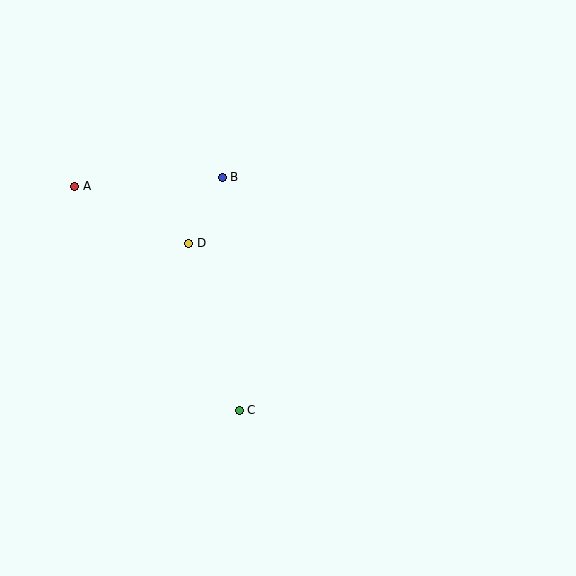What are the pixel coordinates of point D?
Point D is at (189, 243).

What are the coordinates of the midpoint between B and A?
The midpoint between B and A is at (148, 182).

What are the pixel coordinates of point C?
Point C is at (239, 410).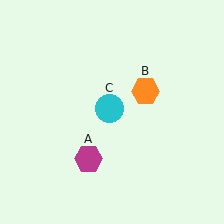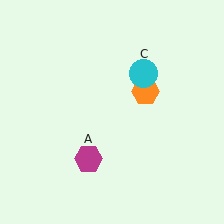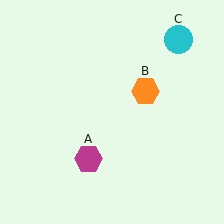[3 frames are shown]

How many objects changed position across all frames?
1 object changed position: cyan circle (object C).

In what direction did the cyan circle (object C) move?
The cyan circle (object C) moved up and to the right.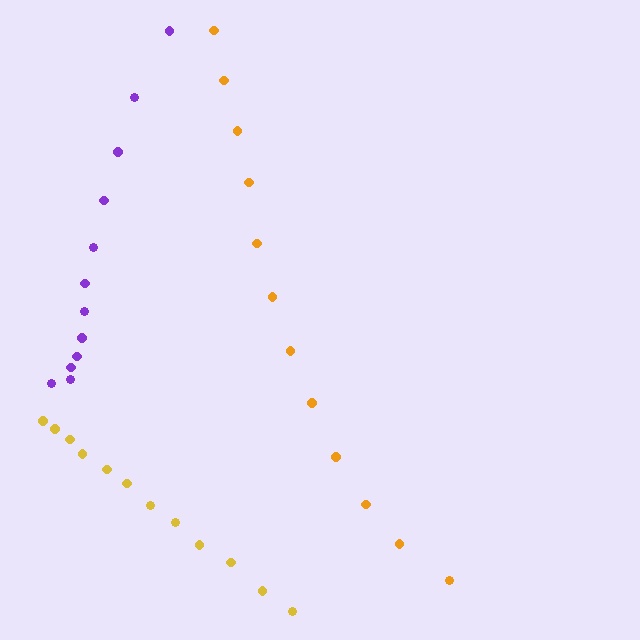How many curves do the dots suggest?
There are 3 distinct paths.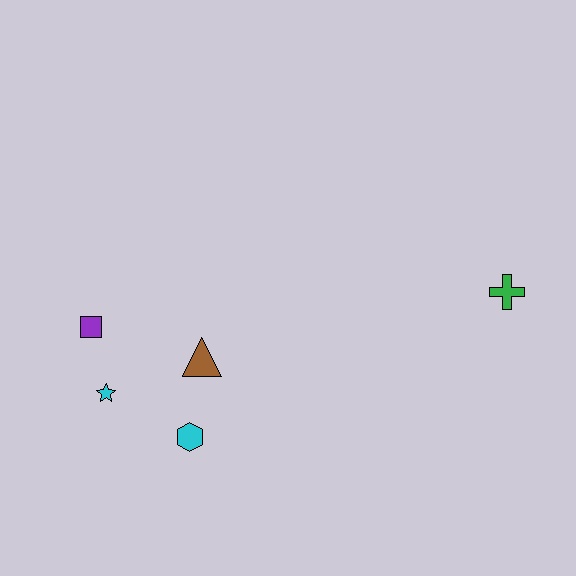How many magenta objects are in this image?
There are no magenta objects.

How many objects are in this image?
There are 5 objects.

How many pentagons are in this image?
There are no pentagons.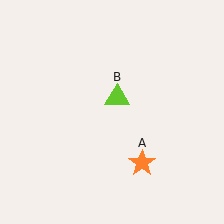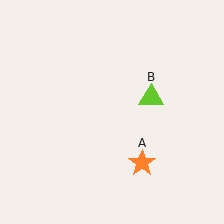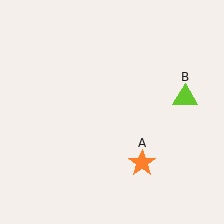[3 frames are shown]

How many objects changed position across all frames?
1 object changed position: lime triangle (object B).